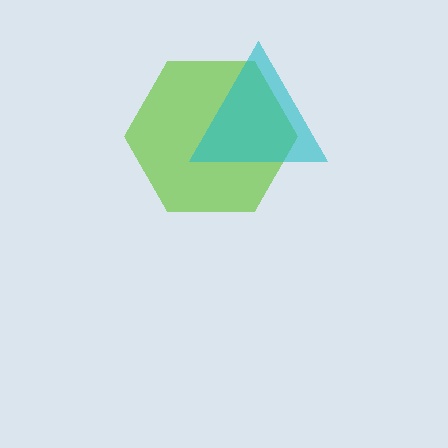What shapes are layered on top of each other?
The layered shapes are: a lime hexagon, a cyan triangle.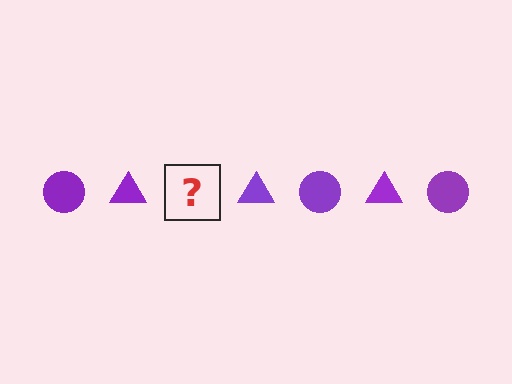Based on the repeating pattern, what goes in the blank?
The blank should be a purple circle.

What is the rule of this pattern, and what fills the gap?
The rule is that the pattern cycles through circle, triangle shapes in purple. The gap should be filled with a purple circle.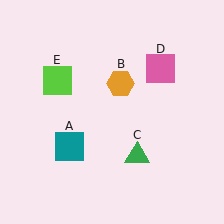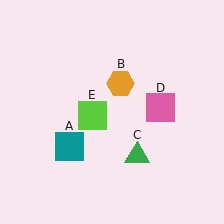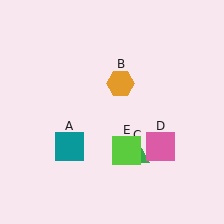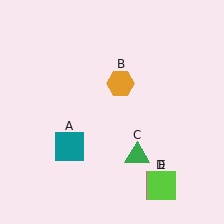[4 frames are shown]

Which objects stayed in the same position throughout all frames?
Teal square (object A) and orange hexagon (object B) and green triangle (object C) remained stationary.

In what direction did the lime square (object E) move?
The lime square (object E) moved down and to the right.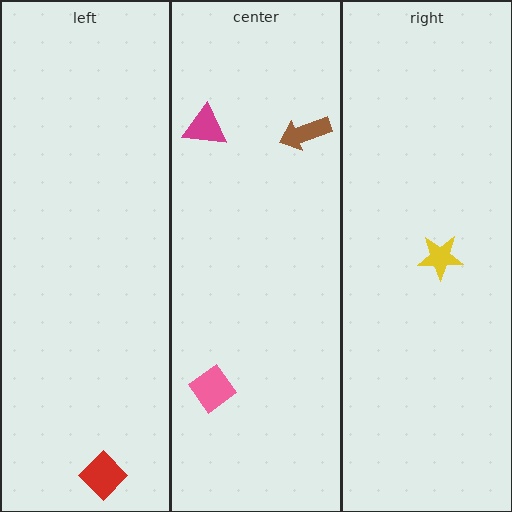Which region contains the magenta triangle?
The center region.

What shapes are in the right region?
The yellow star.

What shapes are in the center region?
The magenta triangle, the brown arrow, the pink diamond.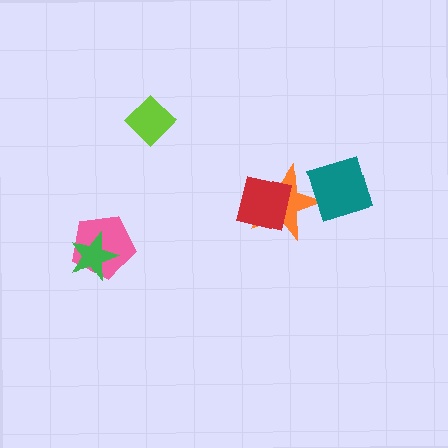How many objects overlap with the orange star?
2 objects overlap with the orange star.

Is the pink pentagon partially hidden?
Yes, it is partially covered by another shape.